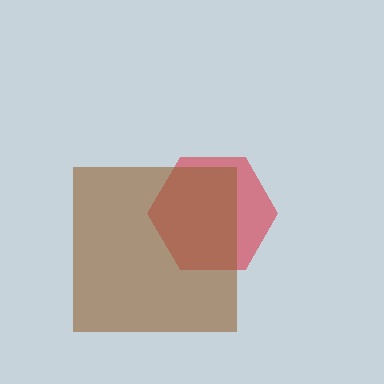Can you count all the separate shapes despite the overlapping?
Yes, there are 2 separate shapes.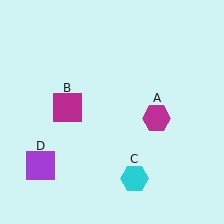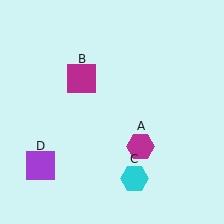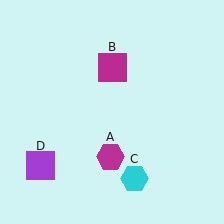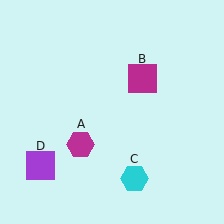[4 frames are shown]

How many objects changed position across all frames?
2 objects changed position: magenta hexagon (object A), magenta square (object B).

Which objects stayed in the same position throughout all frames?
Cyan hexagon (object C) and purple square (object D) remained stationary.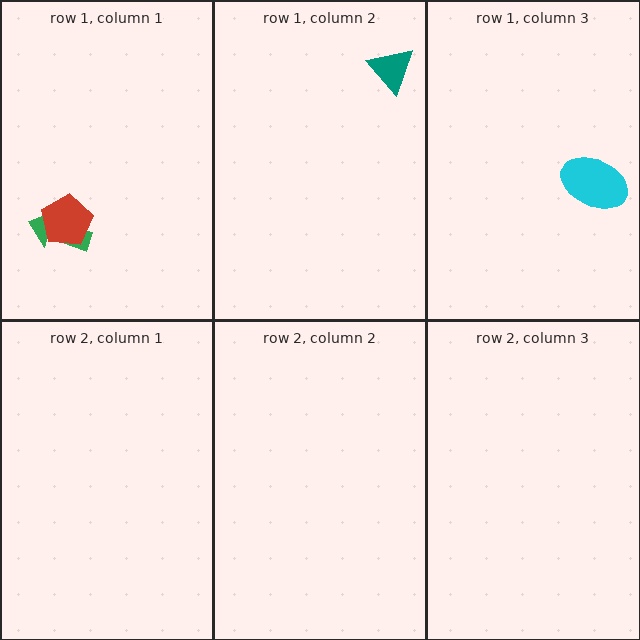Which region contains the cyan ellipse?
The row 1, column 3 region.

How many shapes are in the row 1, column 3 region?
1.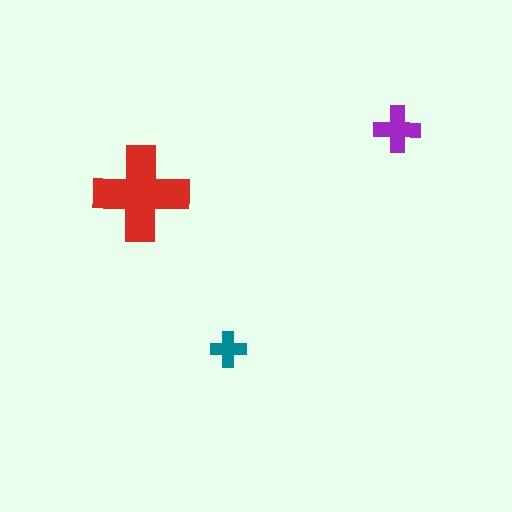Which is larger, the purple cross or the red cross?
The red one.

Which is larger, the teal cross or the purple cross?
The purple one.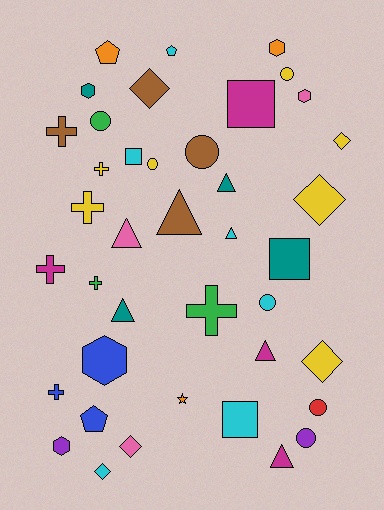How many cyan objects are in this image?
There are 6 cyan objects.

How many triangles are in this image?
There are 7 triangles.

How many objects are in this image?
There are 40 objects.